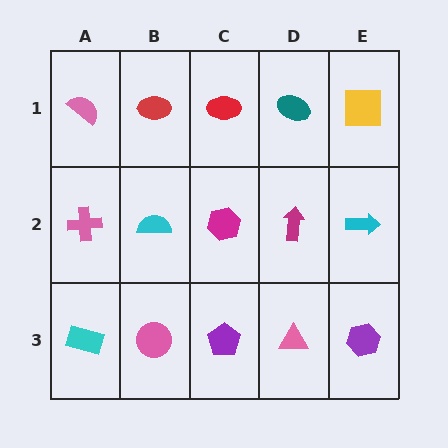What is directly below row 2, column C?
A purple pentagon.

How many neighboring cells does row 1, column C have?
3.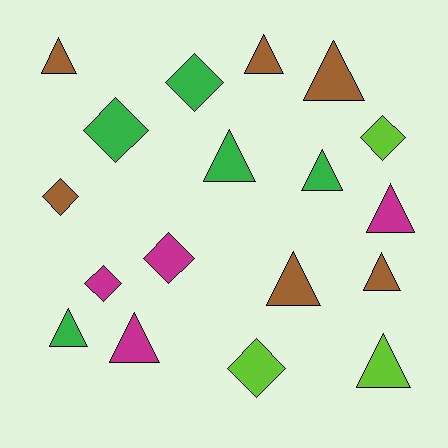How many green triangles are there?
There are 3 green triangles.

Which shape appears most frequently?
Triangle, with 11 objects.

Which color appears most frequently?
Brown, with 6 objects.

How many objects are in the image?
There are 18 objects.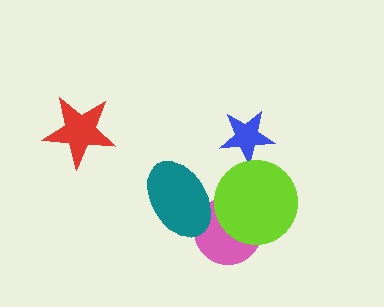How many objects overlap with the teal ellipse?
1 object overlaps with the teal ellipse.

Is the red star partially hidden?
No, no other shape covers it.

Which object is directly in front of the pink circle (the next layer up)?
The lime circle is directly in front of the pink circle.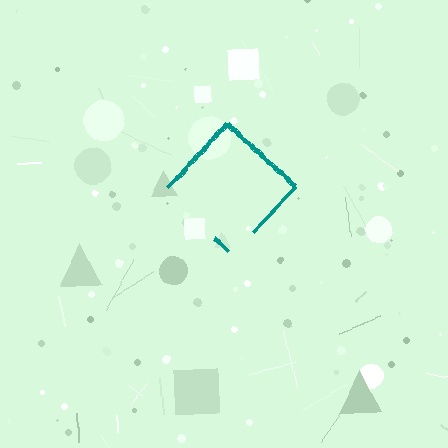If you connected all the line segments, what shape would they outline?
They would outline a diamond.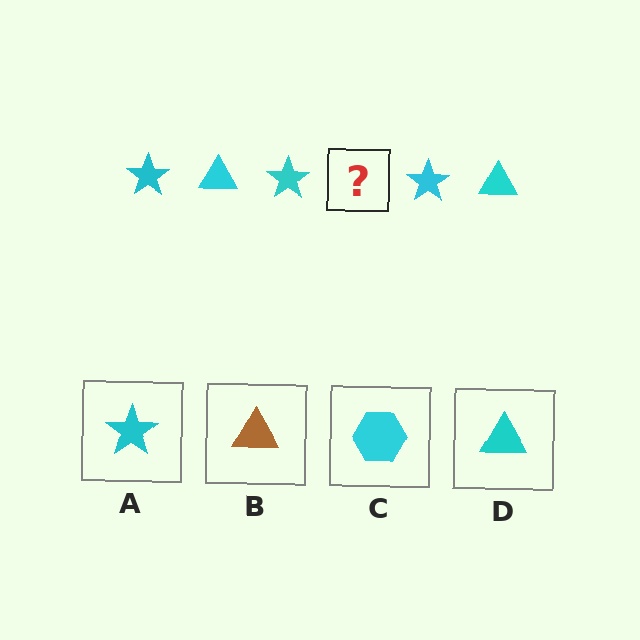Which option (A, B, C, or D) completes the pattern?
D.